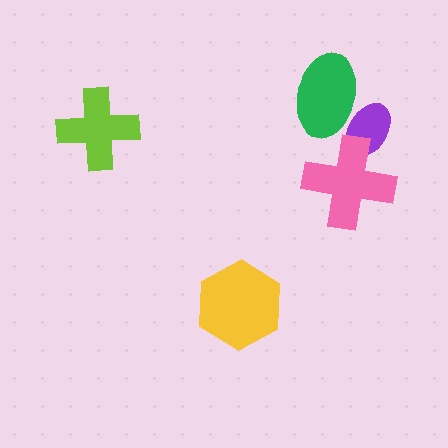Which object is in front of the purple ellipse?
The pink cross is in front of the purple ellipse.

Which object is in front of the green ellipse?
The purple ellipse is in front of the green ellipse.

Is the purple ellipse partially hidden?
Yes, it is partially covered by another shape.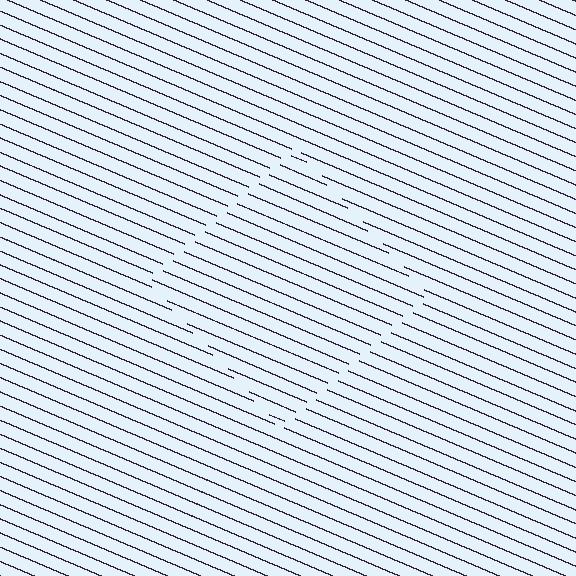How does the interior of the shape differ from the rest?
The interior of the shape contains the same grating, shifted by half a period — the contour is defined by the phase discontinuity where line-ends from the inner and outer gratings abut.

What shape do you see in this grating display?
An illusory square. The interior of the shape contains the same grating, shifted by half a period — the contour is defined by the phase discontinuity where line-ends from the inner and outer gratings abut.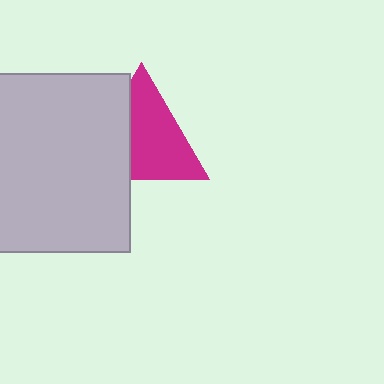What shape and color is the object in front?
The object in front is a light gray square.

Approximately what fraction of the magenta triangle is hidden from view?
Roughly 36% of the magenta triangle is hidden behind the light gray square.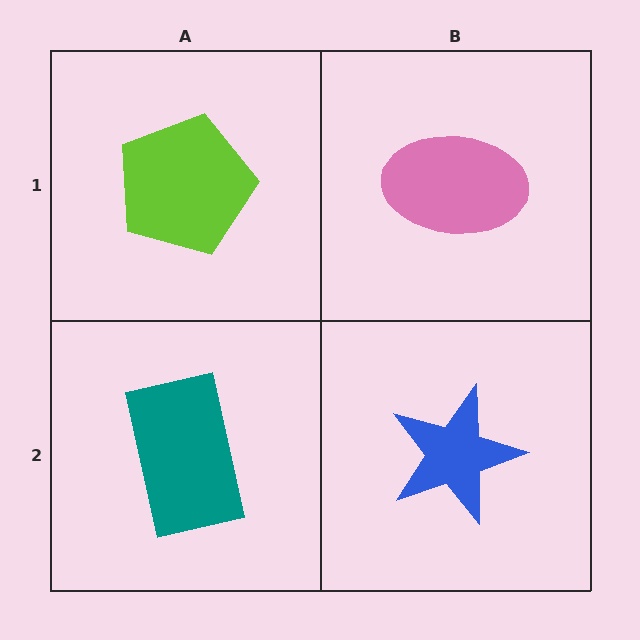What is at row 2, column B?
A blue star.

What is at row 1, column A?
A lime pentagon.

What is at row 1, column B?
A pink ellipse.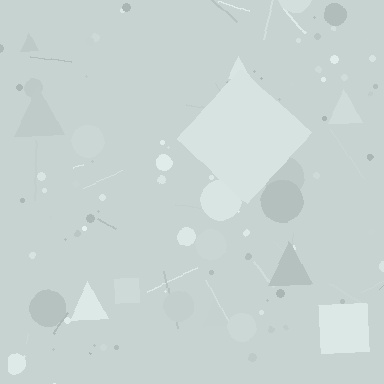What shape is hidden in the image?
A diamond is hidden in the image.